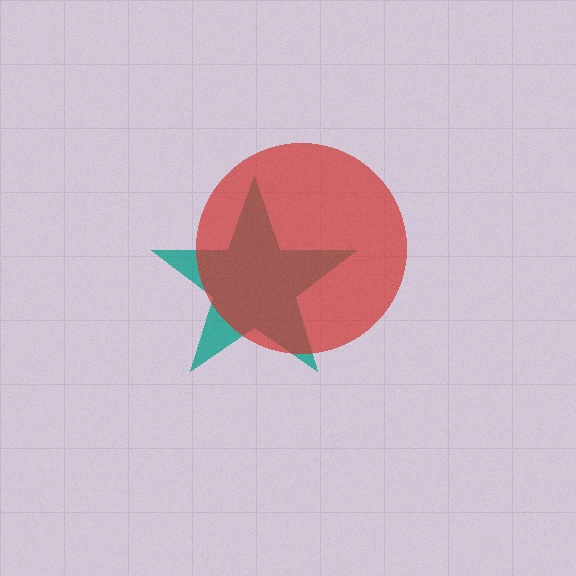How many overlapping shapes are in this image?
There are 2 overlapping shapes in the image.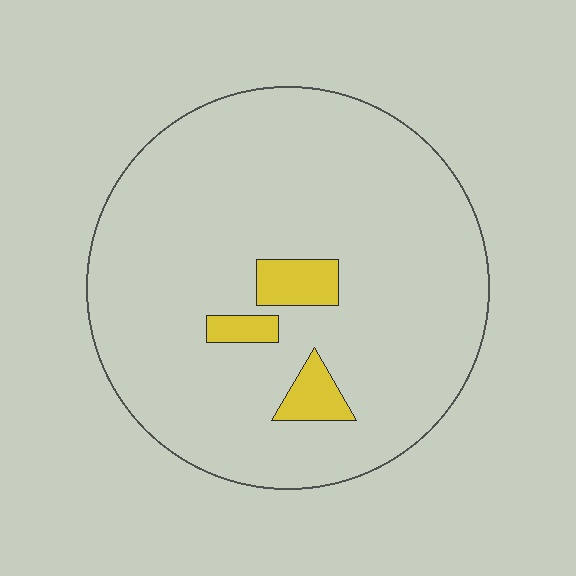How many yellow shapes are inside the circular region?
3.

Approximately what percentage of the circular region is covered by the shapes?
Approximately 5%.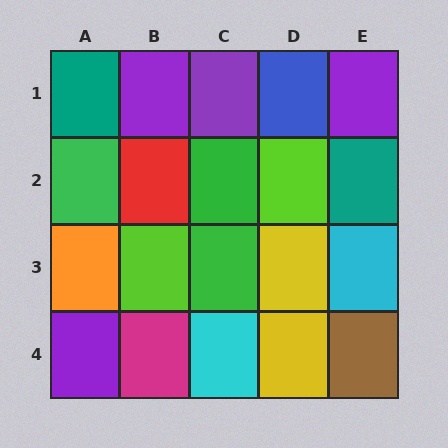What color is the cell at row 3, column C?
Green.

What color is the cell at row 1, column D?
Blue.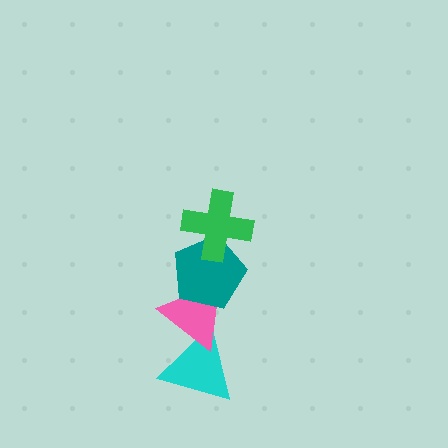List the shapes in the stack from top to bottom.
From top to bottom: the green cross, the teal pentagon, the pink triangle, the cyan triangle.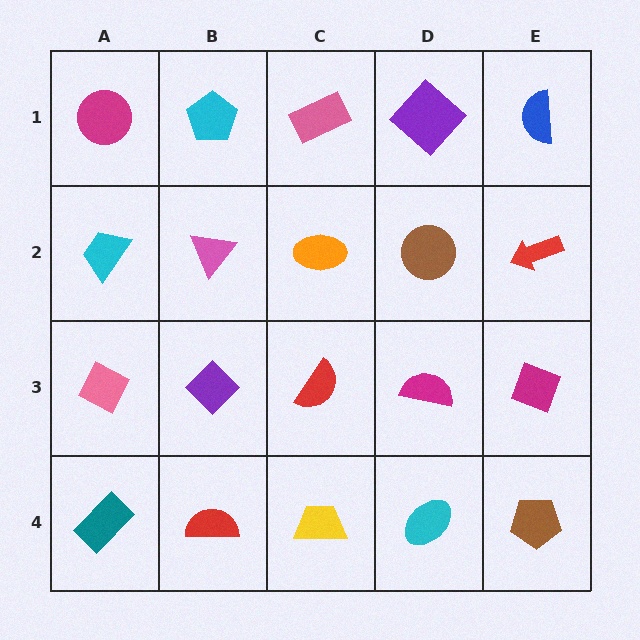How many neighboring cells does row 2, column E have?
3.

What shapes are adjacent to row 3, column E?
A red arrow (row 2, column E), a brown pentagon (row 4, column E), a magenta semicircle (row 3, column D).